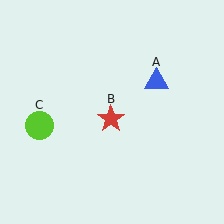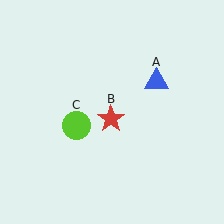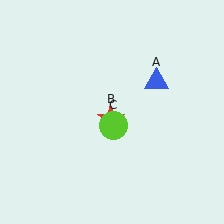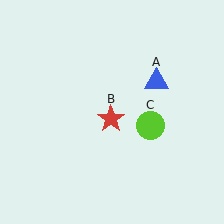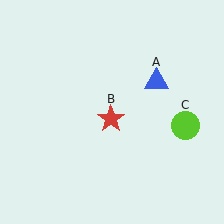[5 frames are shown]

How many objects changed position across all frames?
1 object changed position: lime circle (object C).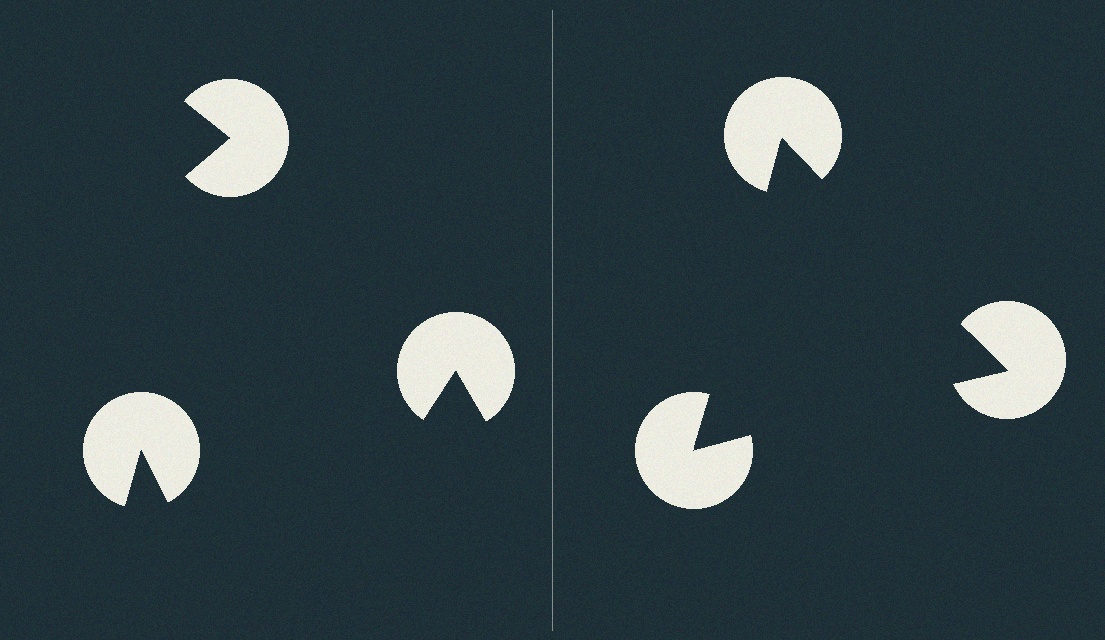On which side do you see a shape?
An illusory triangle appears on the right side. On the left side the wedge cuts are rotated, so no coherent shape forms.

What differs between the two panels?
The pac-man discs are positioned identically on both sides; only the wedge orientations differ. On the right they align to a triangle; on the left they are misaligned.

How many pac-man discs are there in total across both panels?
6 — 3 on each side.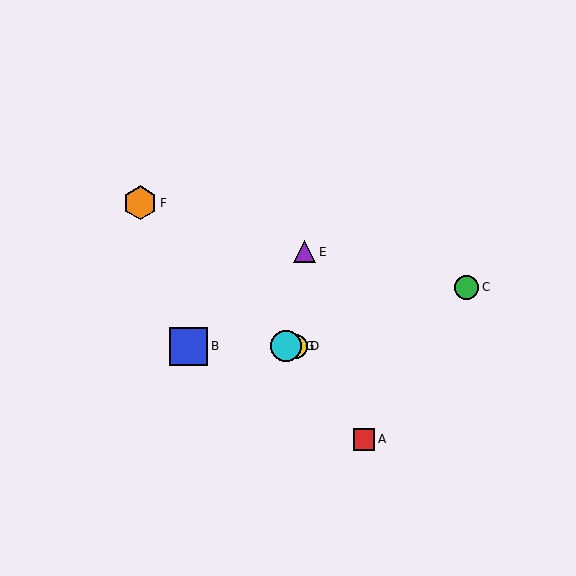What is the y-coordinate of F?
Object F is at y≈203.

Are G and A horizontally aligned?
No, G is at y≈346 and A is at y≈439.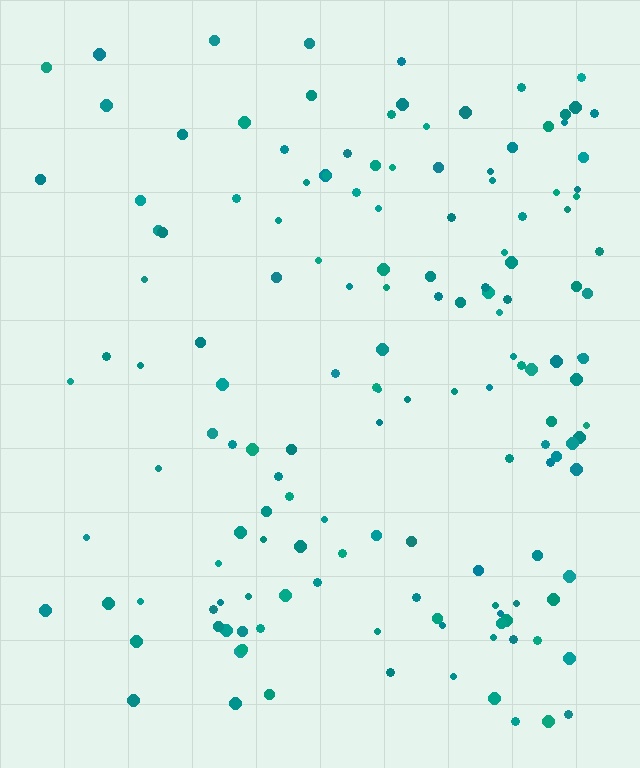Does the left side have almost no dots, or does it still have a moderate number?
Still a moderate number, just noticeably fewer than the right.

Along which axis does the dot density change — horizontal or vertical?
Horizontal.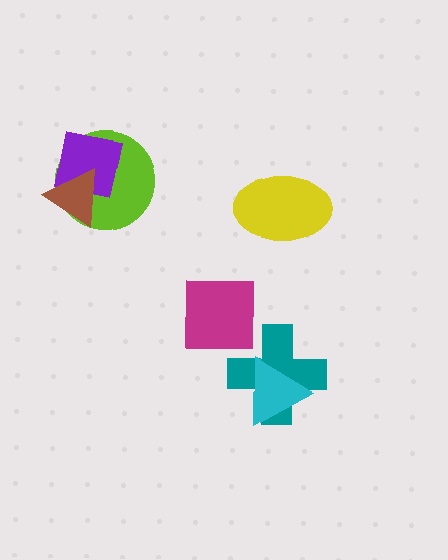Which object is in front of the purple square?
The brown triangle is in front of the purple square.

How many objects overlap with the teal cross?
1 object overlaps with the teal cross.